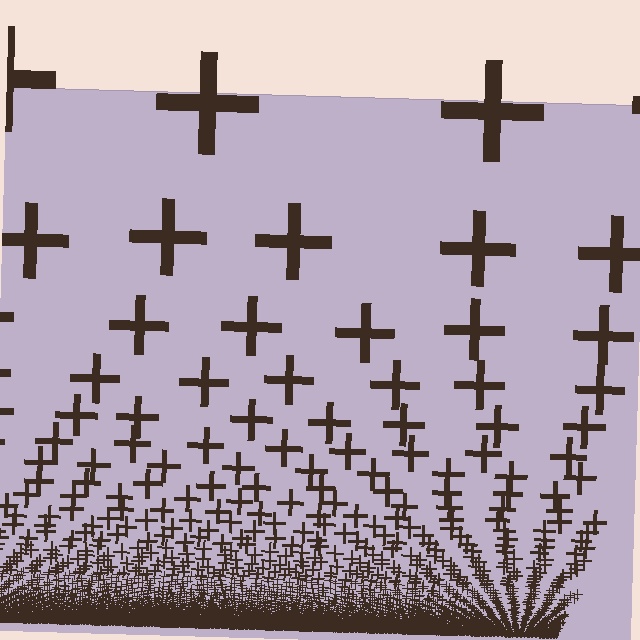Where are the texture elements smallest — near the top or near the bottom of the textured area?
Near the bottom.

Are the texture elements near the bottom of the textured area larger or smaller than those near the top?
Smaller. The gradient is inverted — elements near the bottom are smaller and denser.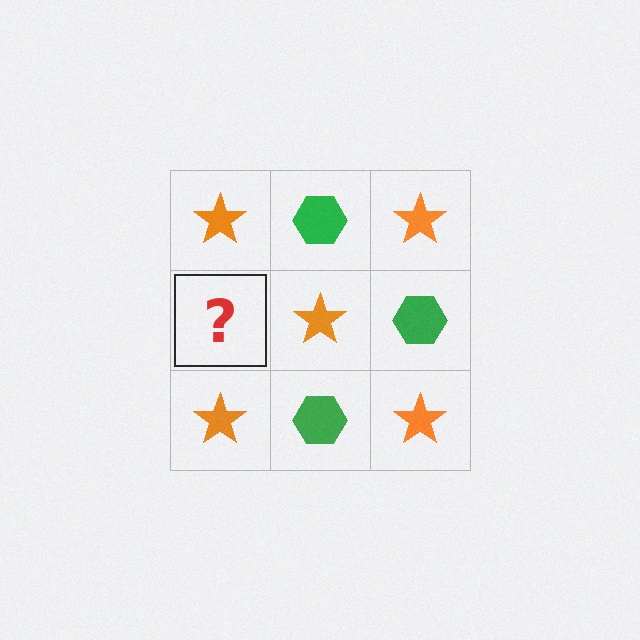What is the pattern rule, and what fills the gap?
The rule is that it alternates orange star and green hexagon in a checkerboard pattern. The gap should be filled with a green hexagon.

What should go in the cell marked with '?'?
The missing cell should contain a green hexagon.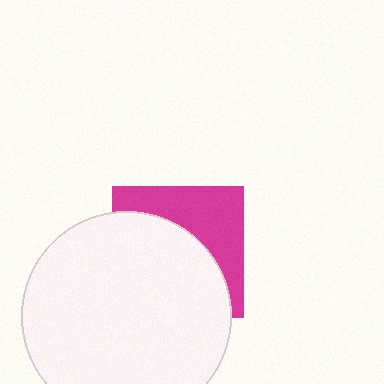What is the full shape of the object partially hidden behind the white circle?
The partially hidden object is a magenta square.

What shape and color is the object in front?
The object in front is a white circle.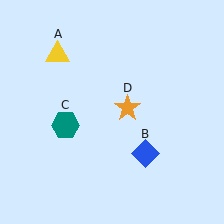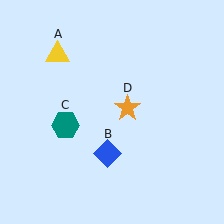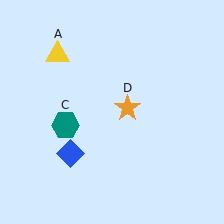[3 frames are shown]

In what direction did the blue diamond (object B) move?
The blue diamond (object B) moved left.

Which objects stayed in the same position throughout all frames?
Yellow triangle (object A) and teal hexagon (object C) and orange star (object D) remained stationary.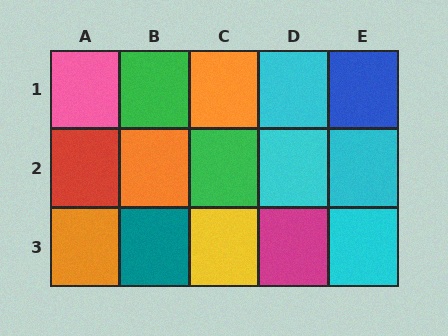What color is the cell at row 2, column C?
Green.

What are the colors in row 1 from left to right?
Pink, green, orange, cyan, blue.